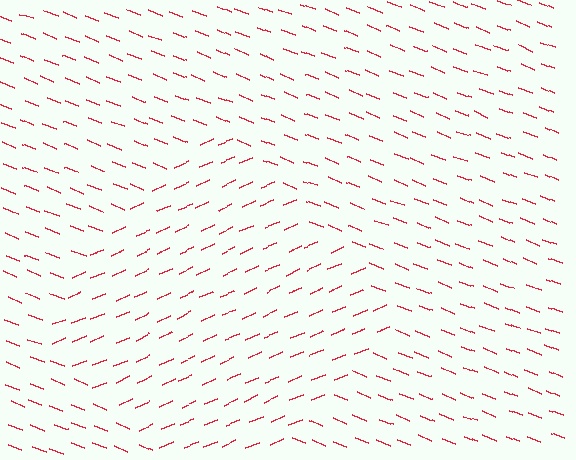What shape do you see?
I see a diamond.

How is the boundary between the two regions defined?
The boundary is defined purely by a change in line orientation (approximately 45 degrees difference). All lines are the same color and thickness.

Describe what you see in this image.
The image is filled with small red line segments. A diamond region in the image has lines oriented differently from the surrounding lines, creating a visible texture boundary.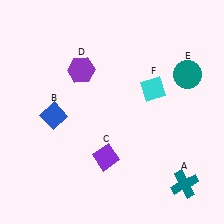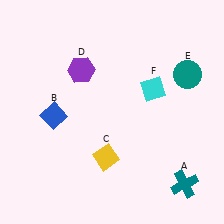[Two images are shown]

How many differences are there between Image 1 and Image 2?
There is 1 difference between the two images.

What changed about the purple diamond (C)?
In Image 1, C is purple. In Image 2, it changed to yellow.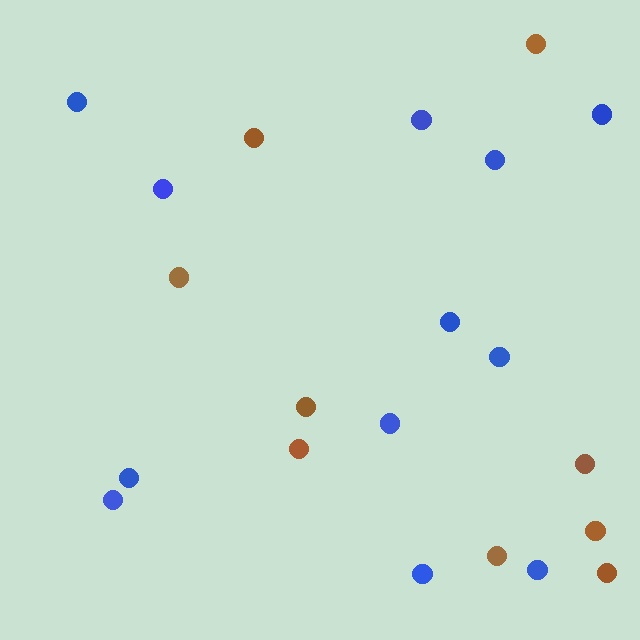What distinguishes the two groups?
There are 2 groups: one group of brown circles (9) and one group of blue circles (12).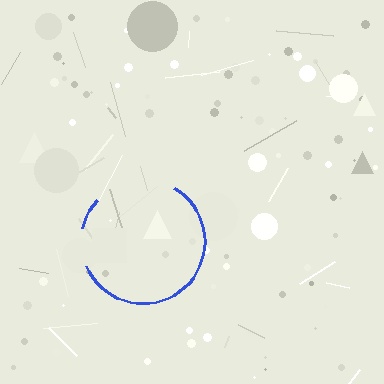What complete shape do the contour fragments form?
The contour fragments form a circle.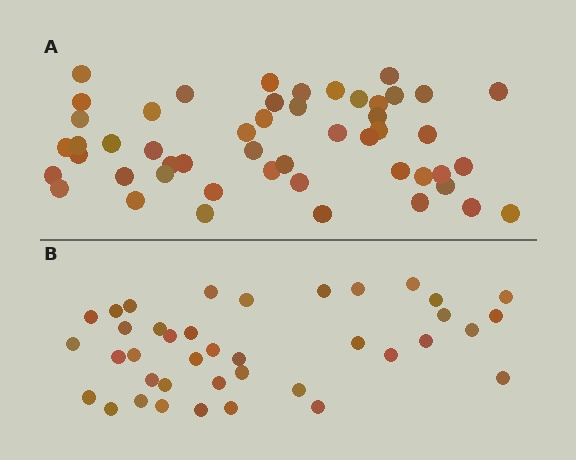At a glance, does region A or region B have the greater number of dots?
Region A (the top region) has more dots.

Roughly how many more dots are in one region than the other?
Region A has roughly 12 or so more dots than region B.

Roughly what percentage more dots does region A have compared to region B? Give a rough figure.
About 30% more.